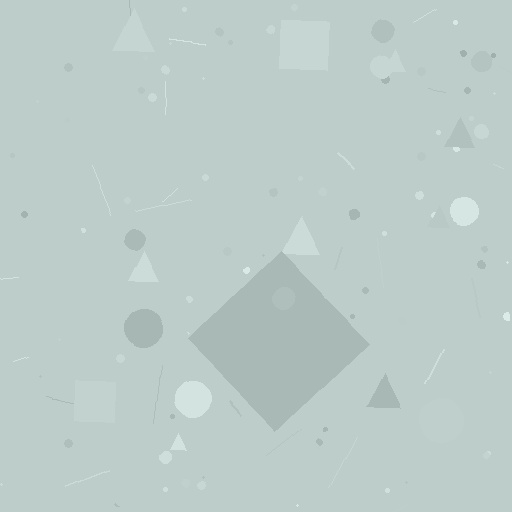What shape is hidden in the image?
A diamond is hidden in the image.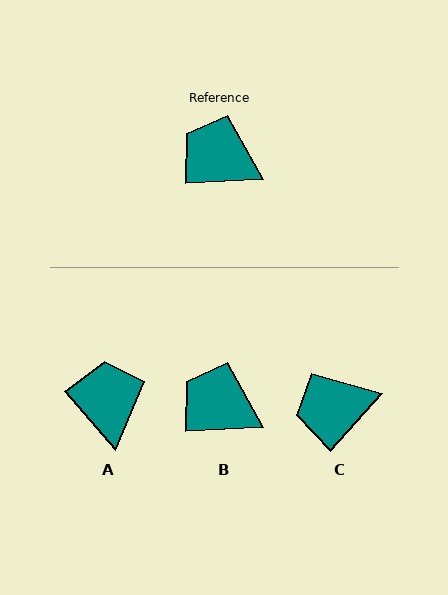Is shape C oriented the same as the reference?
No, it is off by about 45 degrees.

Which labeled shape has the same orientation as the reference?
B.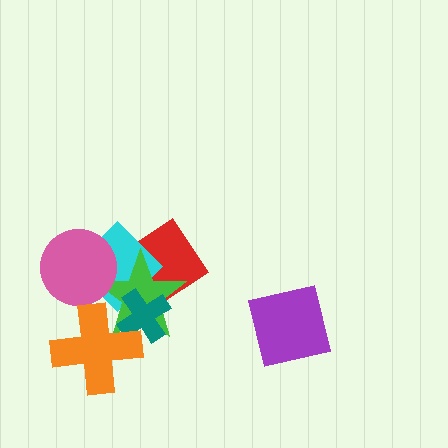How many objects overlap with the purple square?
0 objects overlap with the purple square.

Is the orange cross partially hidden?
No, no other shape covers it.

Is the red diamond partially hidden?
Yes, it is partially covered by another shape.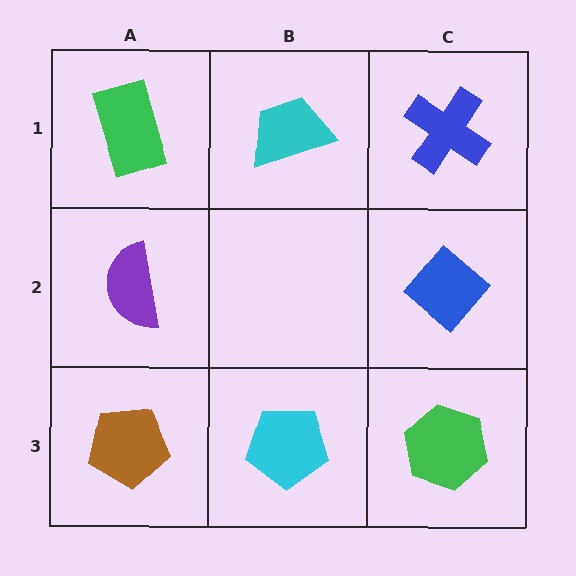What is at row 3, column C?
A green hexagon.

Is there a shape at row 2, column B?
No, that cell is empty.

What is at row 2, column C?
A blue diamond.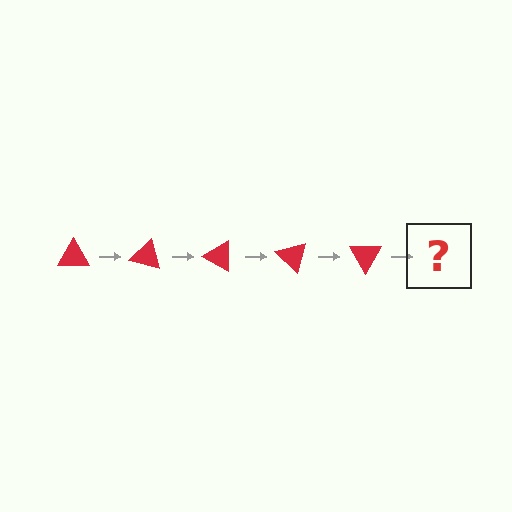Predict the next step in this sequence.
The next step is a red triangle rotated 75 degrees.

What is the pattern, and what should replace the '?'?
The pattern is that the triangle rotates 15 degrees each step. The '?' should be a red triangle rotated 75 degrees.